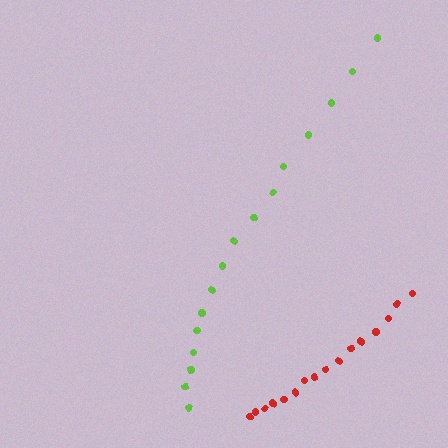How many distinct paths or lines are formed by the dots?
There are 2 distinct paths.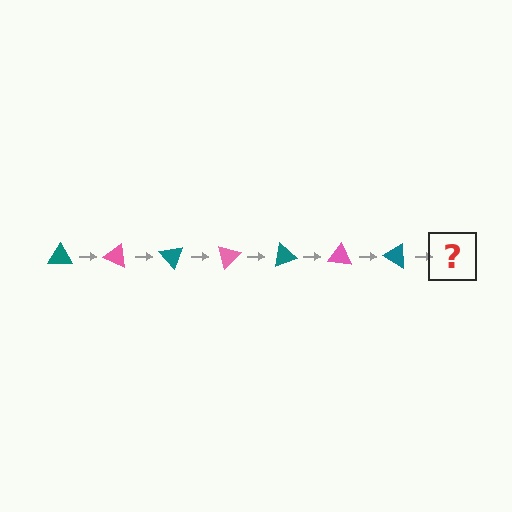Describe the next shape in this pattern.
It should be a pink triangle, rotated 175 degrees from the start.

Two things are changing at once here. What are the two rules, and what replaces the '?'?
The two rules are that it rotates 25 degrees each step and the color cycles through teal and pink. The '?' should be a pink triangle, rotated 175 degrees from the start.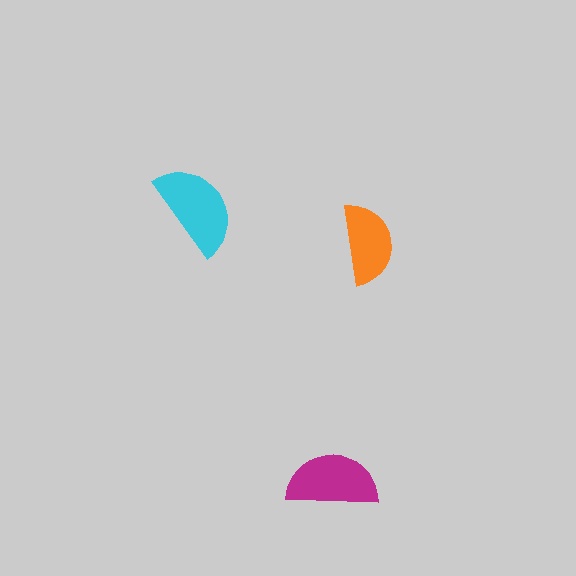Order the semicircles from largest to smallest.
the cyan one, the magenta one, the orange one.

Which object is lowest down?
The magenta semicircle is bottommost.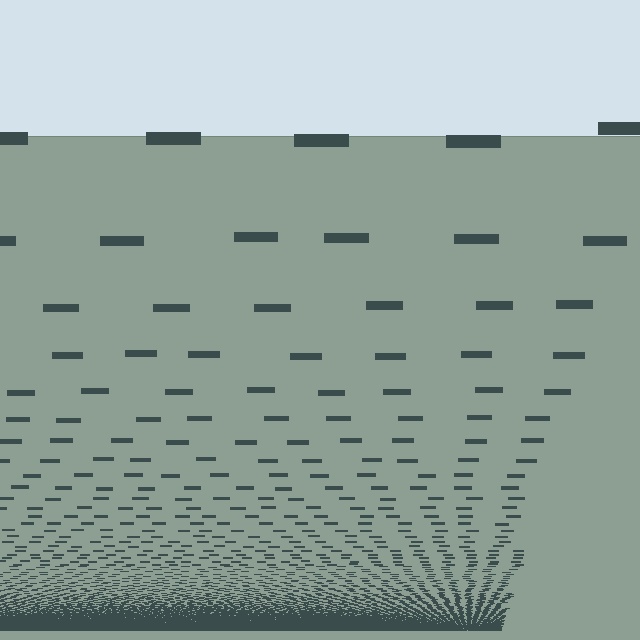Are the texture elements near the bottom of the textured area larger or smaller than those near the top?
Smaller. The gradient is inverted — elements near the bottom are smaller and denser.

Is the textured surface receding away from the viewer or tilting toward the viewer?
The surface appears to tilt toward the viewer. Texture elements get larger and sparser toward the top.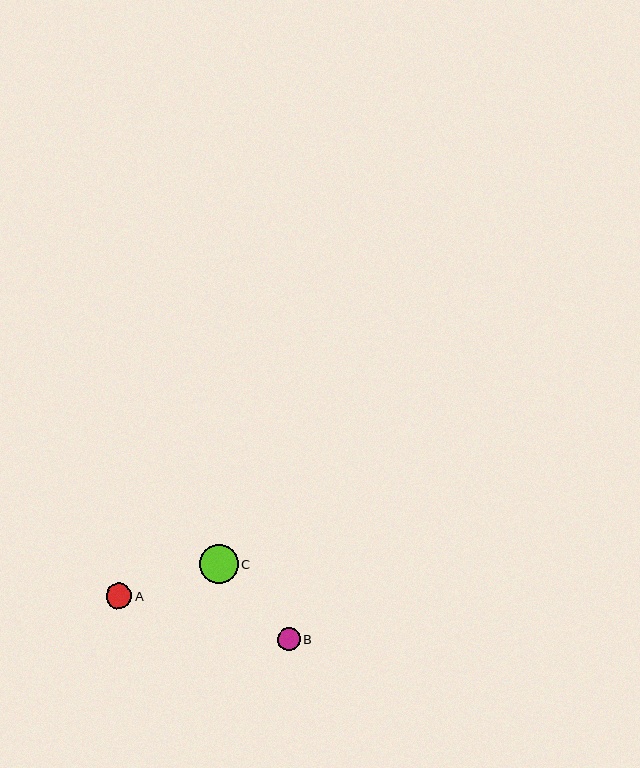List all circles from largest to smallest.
From largest to smallest: C, A, B.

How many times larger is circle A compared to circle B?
Circle A is approximately 1.1 times the size of circle B.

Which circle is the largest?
Circle C is the largest with a size of approximately 39 pixels.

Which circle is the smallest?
Circle B is the smallest with a size of approximately 23 pixels.